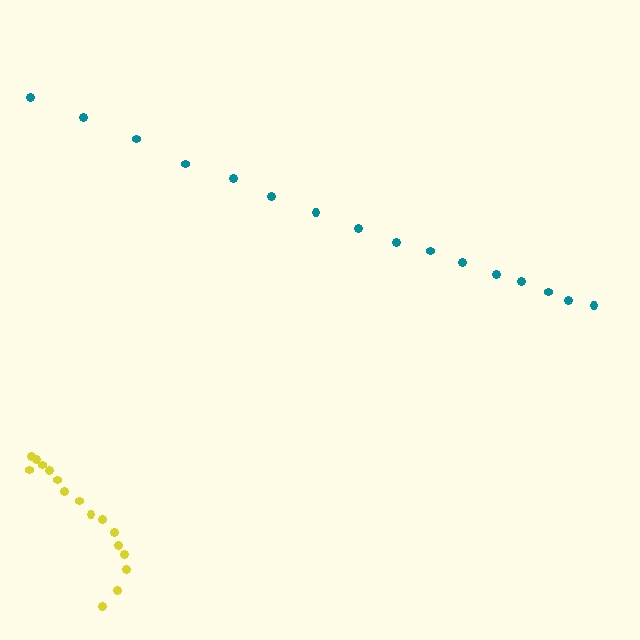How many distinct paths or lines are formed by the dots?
There are 2 distinct paths.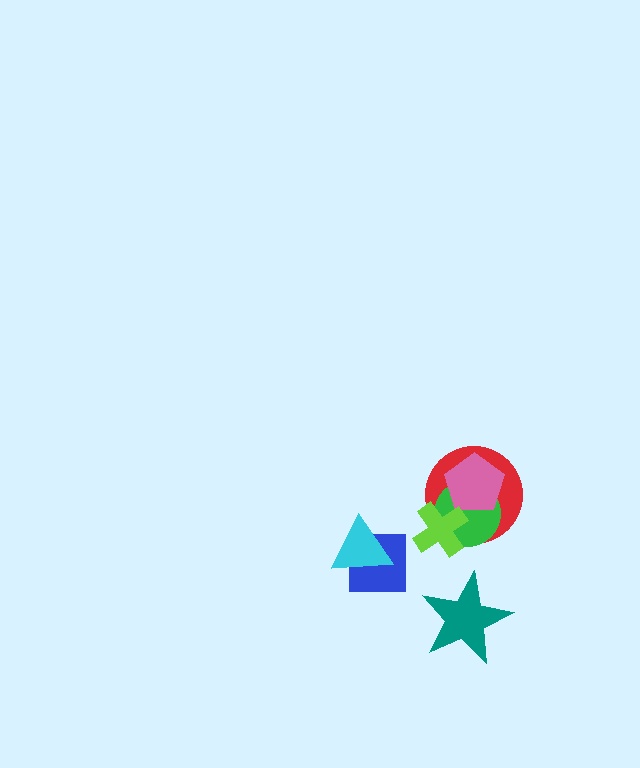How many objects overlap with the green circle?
3 objects overlap with the green circle.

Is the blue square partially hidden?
Yes, it is partially covered by another shape.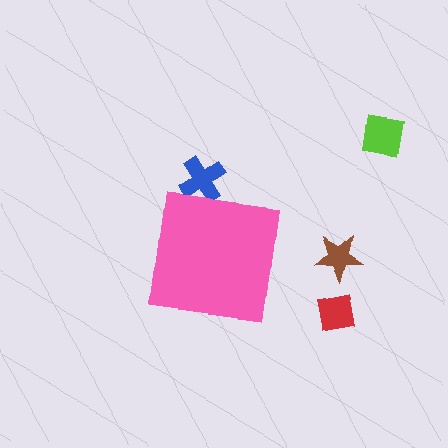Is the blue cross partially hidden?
Yes, the blue cross is partially hidden behind the pink square.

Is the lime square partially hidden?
No, the lime square is fully visible.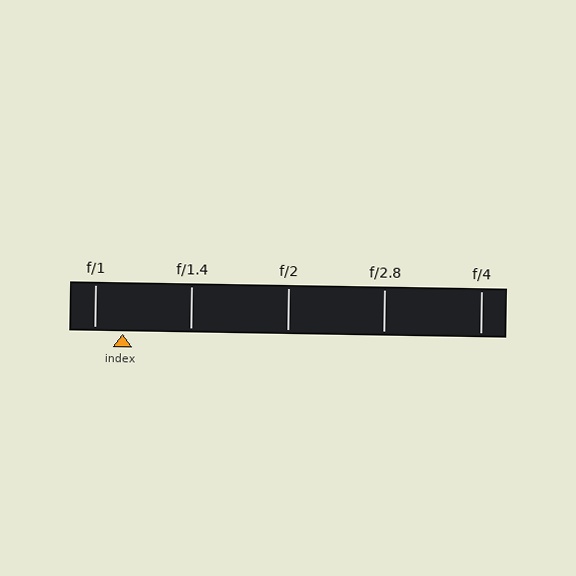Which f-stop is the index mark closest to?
The index mark is closest to f/1.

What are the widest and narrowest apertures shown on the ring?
The widest aperture shown is f/1 and the narrowest is f/4.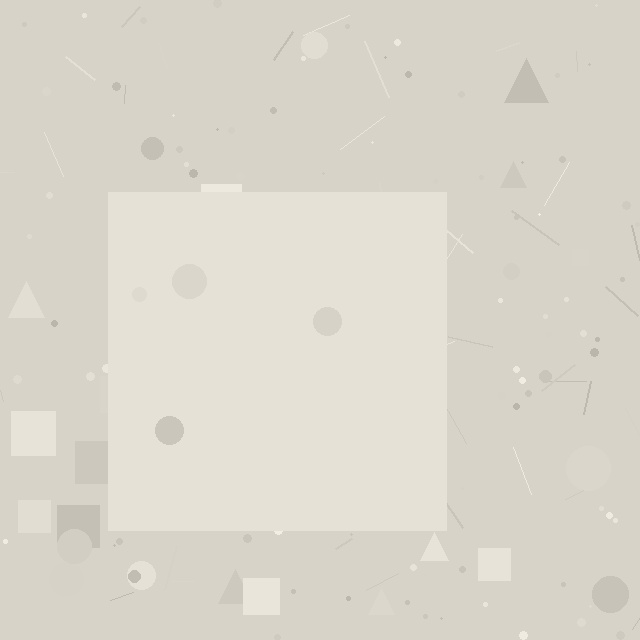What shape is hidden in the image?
A square is hidden in the image.